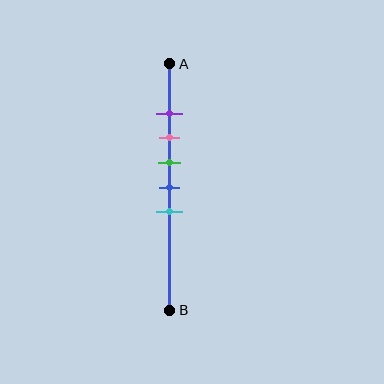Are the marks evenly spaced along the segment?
Yes, the marks are approximately evenly spaced.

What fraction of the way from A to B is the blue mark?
The blue mark is approximately 50% (0.5) of the way from A to B.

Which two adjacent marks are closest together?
The purple and pink marks are the closest adjacent pair.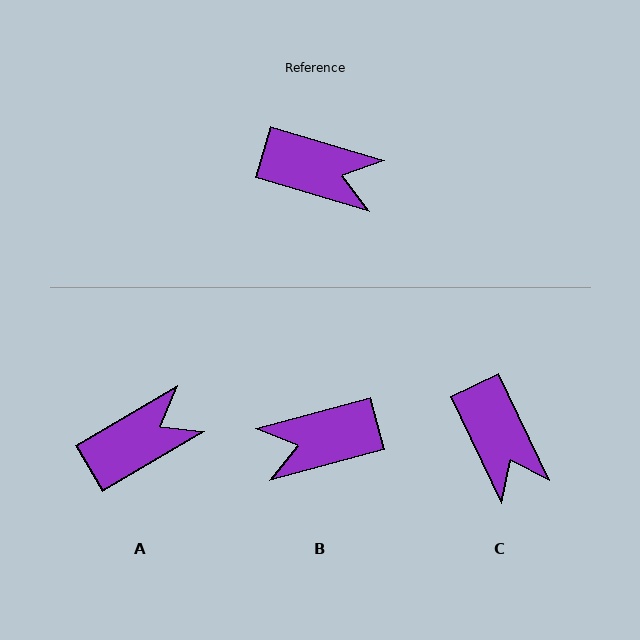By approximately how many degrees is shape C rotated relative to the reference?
Approximately 48 degrees clockwise.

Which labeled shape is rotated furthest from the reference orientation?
B, about 148 degrees away.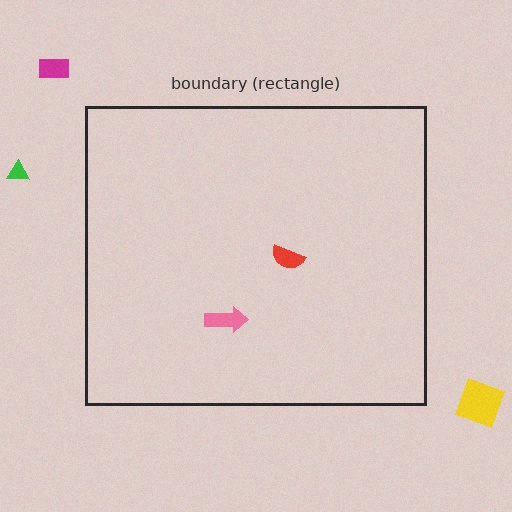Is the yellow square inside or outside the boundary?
Outside.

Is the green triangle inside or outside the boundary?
Outside.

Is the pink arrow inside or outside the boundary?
Inside.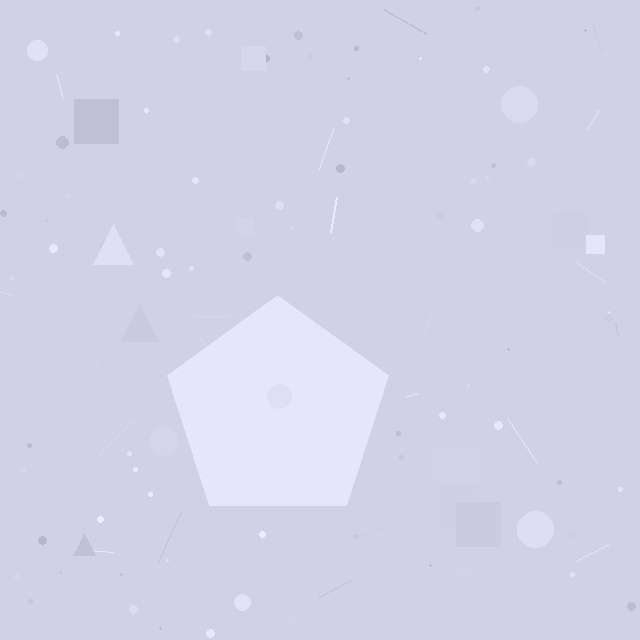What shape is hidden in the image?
A pentagon is hidden in the image.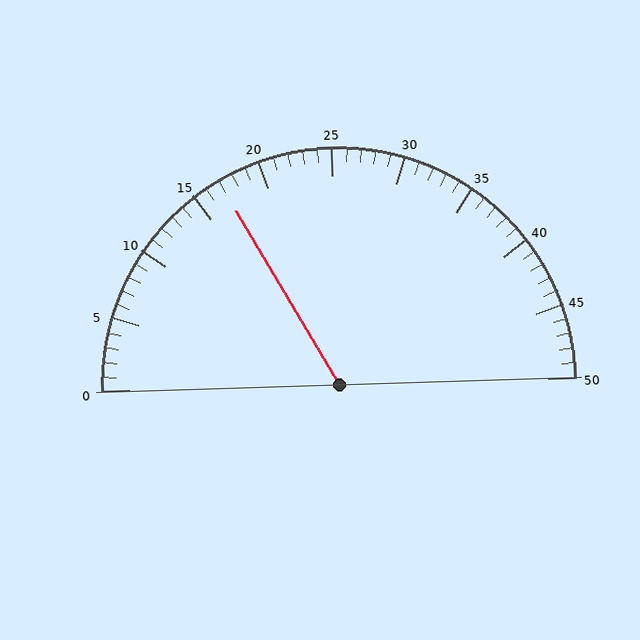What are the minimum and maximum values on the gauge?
The gauge ranges from 0 to 50.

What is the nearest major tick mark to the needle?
The nearest major tick mark is 15.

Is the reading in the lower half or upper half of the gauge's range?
The reading is in the lower half of the range (0 to 50).